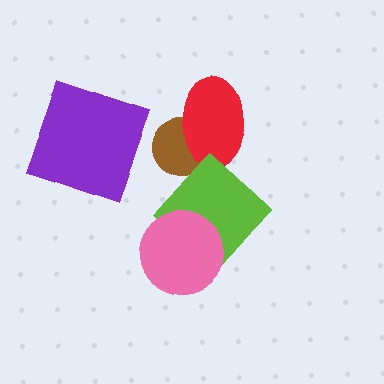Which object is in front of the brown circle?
The red ellipse is in front of the brown circle.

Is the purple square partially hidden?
No, no other shape covers it.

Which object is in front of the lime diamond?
The pink circle is in front of the lime diamond.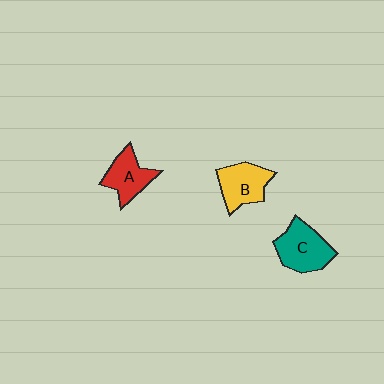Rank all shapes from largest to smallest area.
From largest to smallest: C (teal), B (yellow), A (red).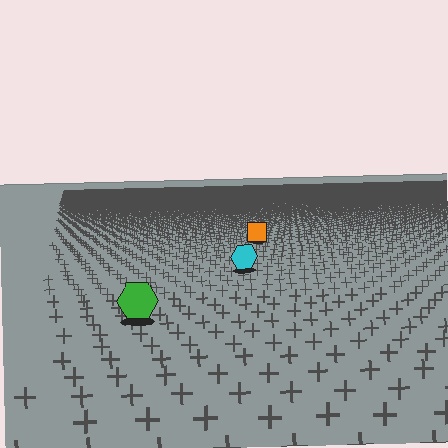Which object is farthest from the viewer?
The orange square is farthest from the viewer. It appears smaller and the ground texture around it is denser.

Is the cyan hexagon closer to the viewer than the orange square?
Yes. The cyan hexagon is closer — you can tell from the texture gradient: the ground texture is coarser near it.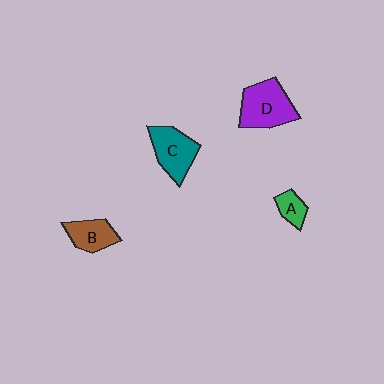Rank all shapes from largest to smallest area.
From largest to smallest: D (purple), C (teal), B (brown), A (green).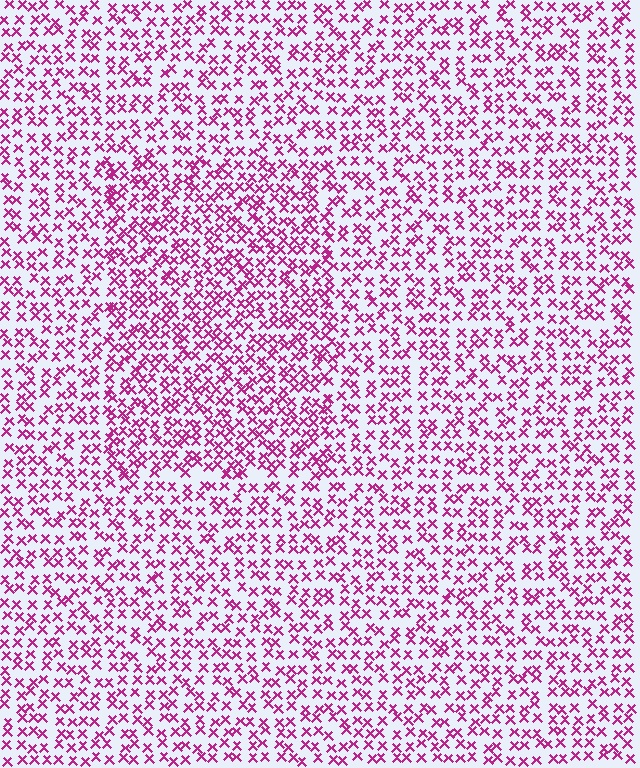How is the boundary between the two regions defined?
The boundary is defined by a change in element density (approximately 1.5x ratio). All elements are the same color, size, and shape.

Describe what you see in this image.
The image contains small magenta elements arranged at two different densities. A rectangle-shaped region is visible where the elements are more densely packed than the surrounding area.